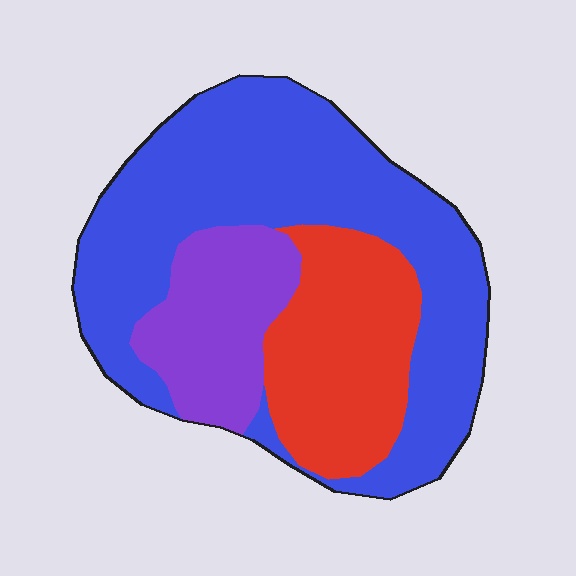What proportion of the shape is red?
Red takes up about one quarter (1/4) of the shape.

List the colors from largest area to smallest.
From largest to smallest: blue, red, purple.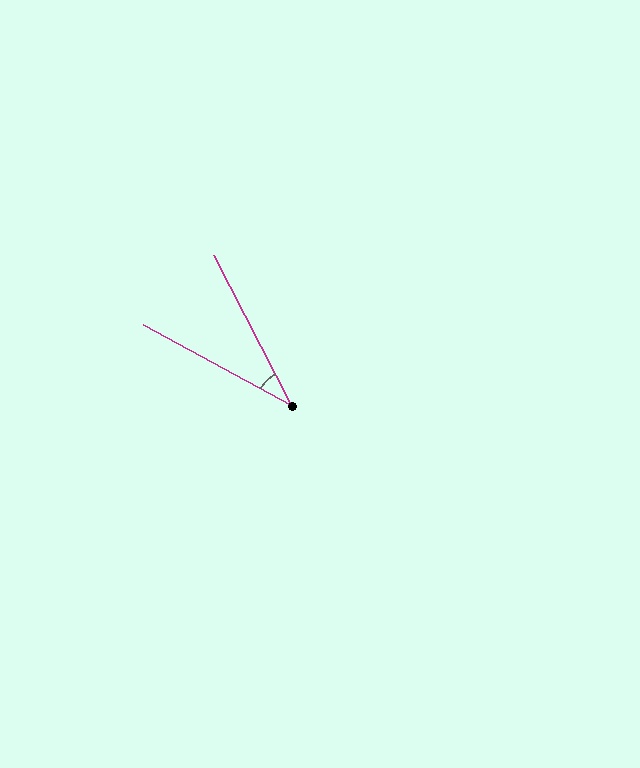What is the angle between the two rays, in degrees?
Approximately 34 degrees.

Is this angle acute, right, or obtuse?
It is acute.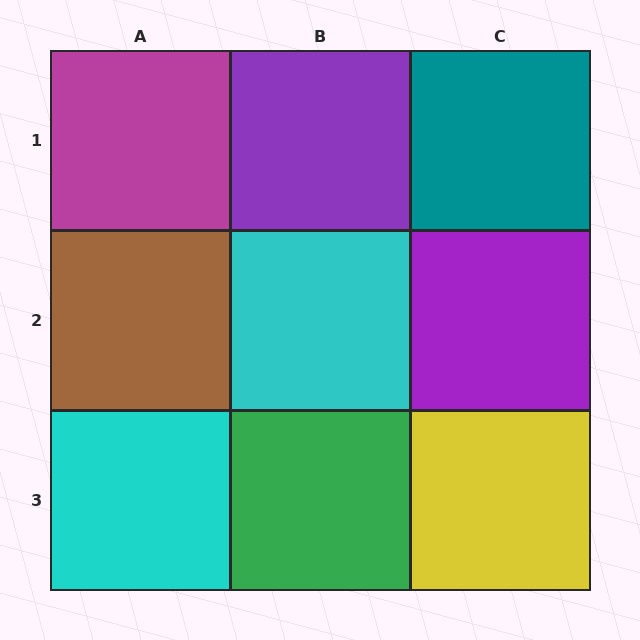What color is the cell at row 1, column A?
Magenta.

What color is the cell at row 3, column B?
Green.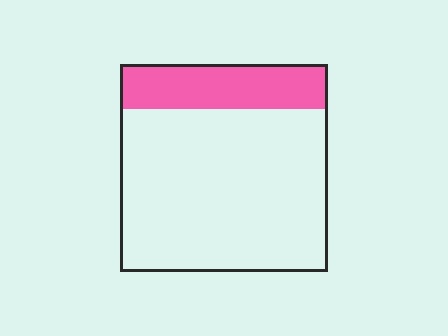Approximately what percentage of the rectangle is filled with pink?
Approximately 20%.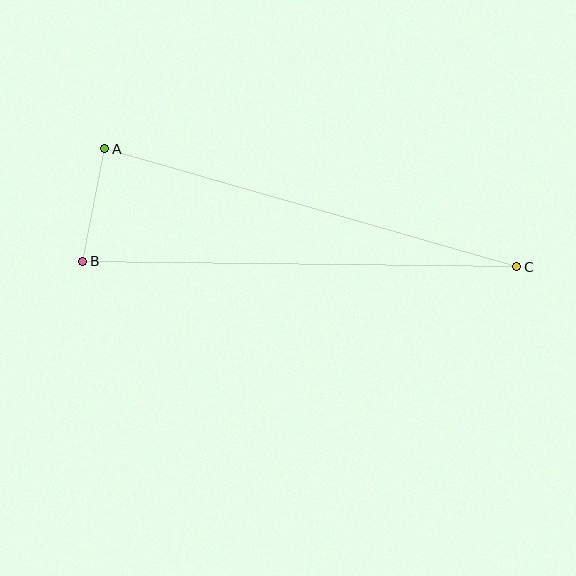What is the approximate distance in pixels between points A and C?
The distance between A and C is approximately 428 pixels.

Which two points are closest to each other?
Points A and B are closest to each other.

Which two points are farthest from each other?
Points B and C are farthest from each other.